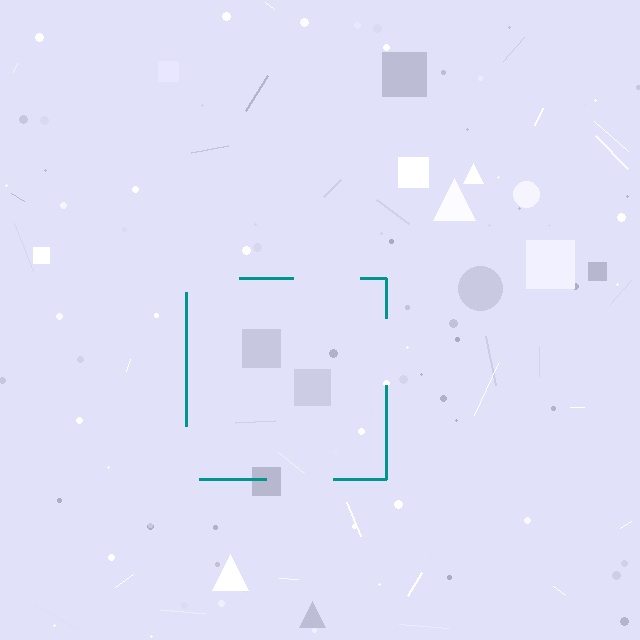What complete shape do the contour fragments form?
The contour fragments form a square.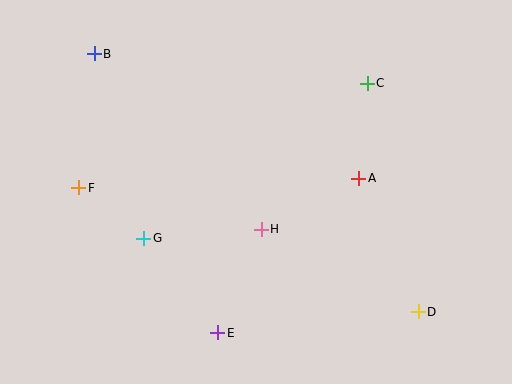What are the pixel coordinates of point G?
Point G is at (144, 238).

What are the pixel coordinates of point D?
Point D is at (418, 312).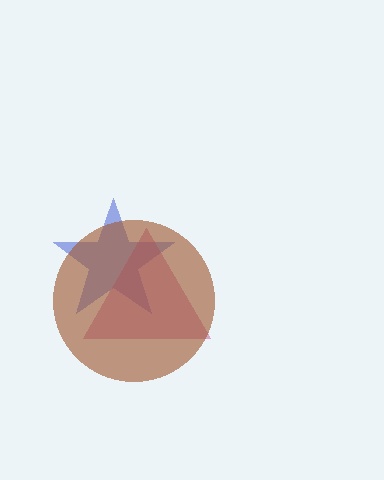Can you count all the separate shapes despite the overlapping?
Yes, there are 3 separate shapes.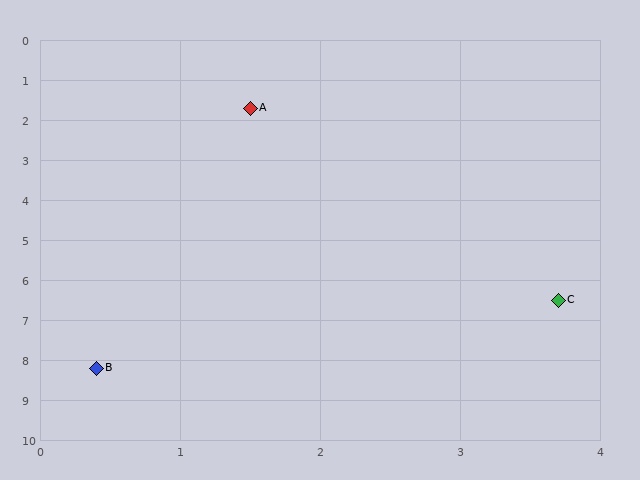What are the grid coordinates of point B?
Point B is at approximately (0.4, 8.2).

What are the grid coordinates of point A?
Point A is at approximately (1.5, 1.7).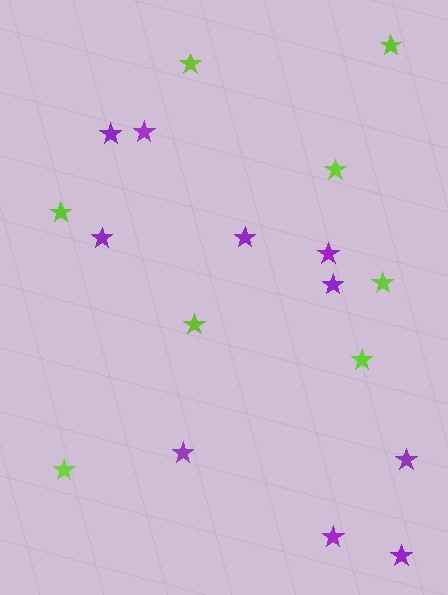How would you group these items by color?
There are 2 groups: one group of lime stars (8) and one group of purple stars (10).